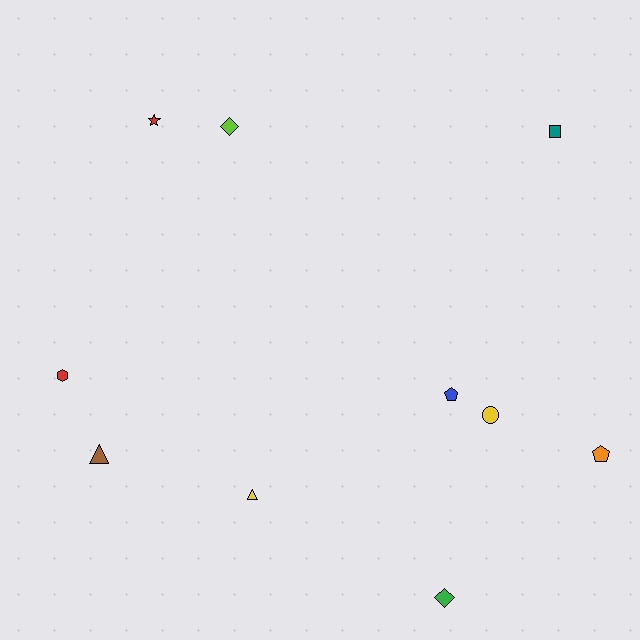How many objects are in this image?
There are 10 objects.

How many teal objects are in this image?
There is 1 teal object.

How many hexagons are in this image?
There is 1 hexagon.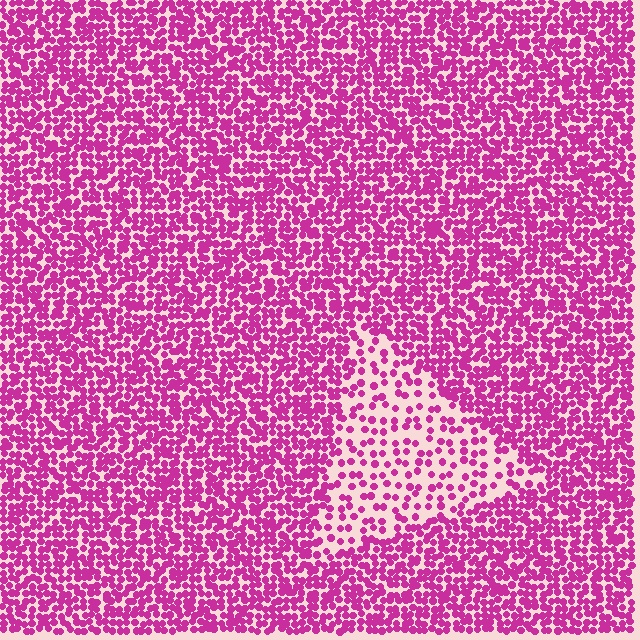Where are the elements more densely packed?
The elements are more densely packed outside the triangle boundary.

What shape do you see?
I see a triangle.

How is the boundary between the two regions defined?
The boundary is defined by a change in element density (approximately 2.3x ratio). All elements are the same color, size, and shape.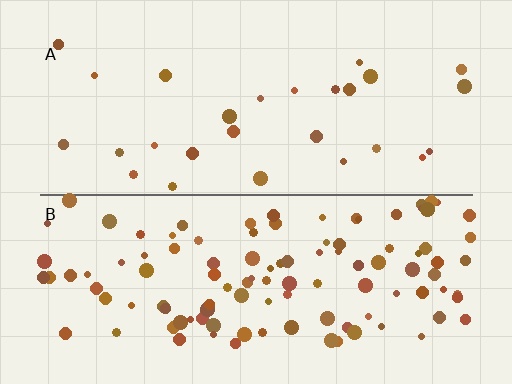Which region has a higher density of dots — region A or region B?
B (the bottom).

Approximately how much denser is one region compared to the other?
Approximately 4.0× — region B over region A.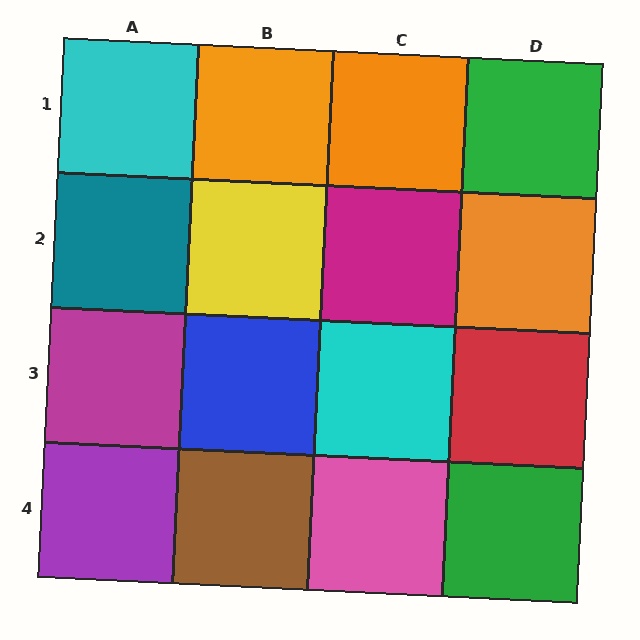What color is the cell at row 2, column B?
Yellow.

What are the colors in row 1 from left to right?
Cyan, orange, orange, green.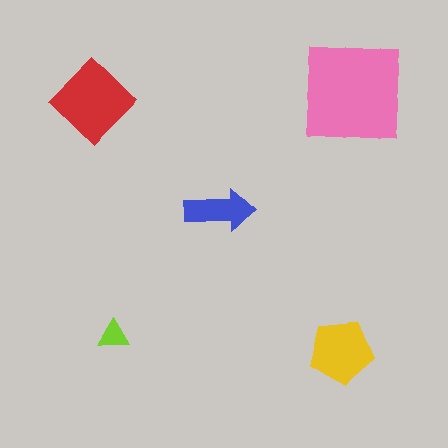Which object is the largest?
The pink square.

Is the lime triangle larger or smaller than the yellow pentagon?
Smaller.